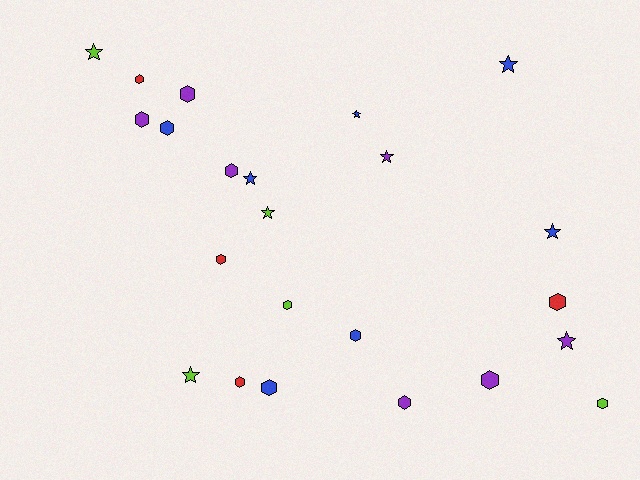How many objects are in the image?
There are 23 objects.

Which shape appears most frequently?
Hexagon, with 14 objects.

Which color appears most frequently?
Blue, with 7 objects.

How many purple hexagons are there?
There are 5 purple hexagons.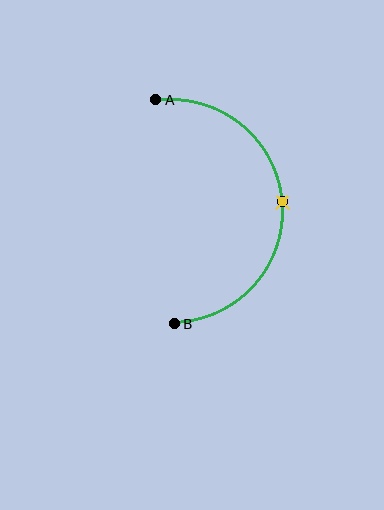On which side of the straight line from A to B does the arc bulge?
The arc bulges to the right of the straight line connecting A and B.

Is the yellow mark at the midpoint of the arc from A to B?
Yes. The yellow mark lies on the arc at equal arc-length from both A and B — it is the arc midpoint.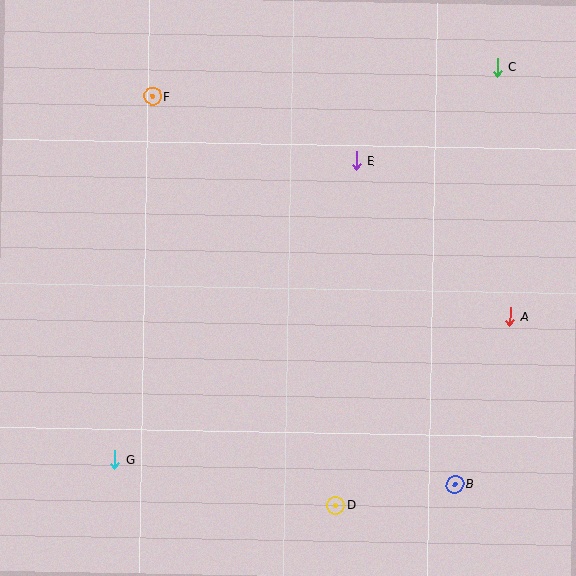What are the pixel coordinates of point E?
Point E is at (356, 161).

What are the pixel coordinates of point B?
Point B is at (455, 484).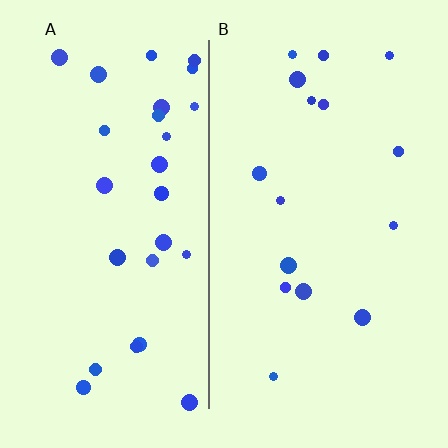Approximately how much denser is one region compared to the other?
Approximately 1.8× — region A over region B.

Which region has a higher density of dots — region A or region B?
A (the left).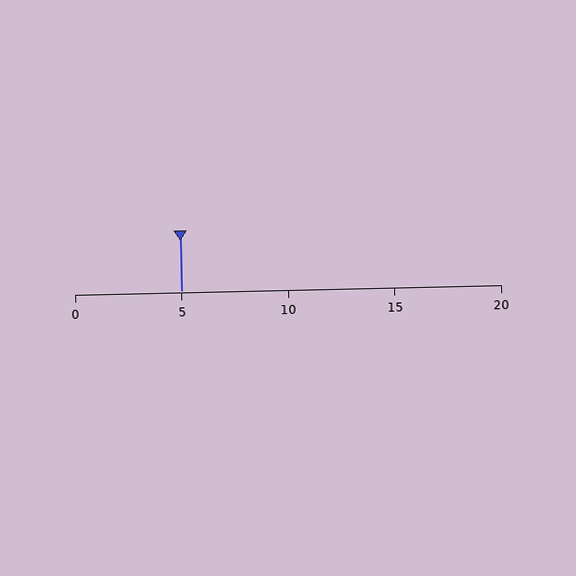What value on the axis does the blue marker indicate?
The marker indicates approximately 5.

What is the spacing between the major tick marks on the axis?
The major ticks are spaced 5 apart.